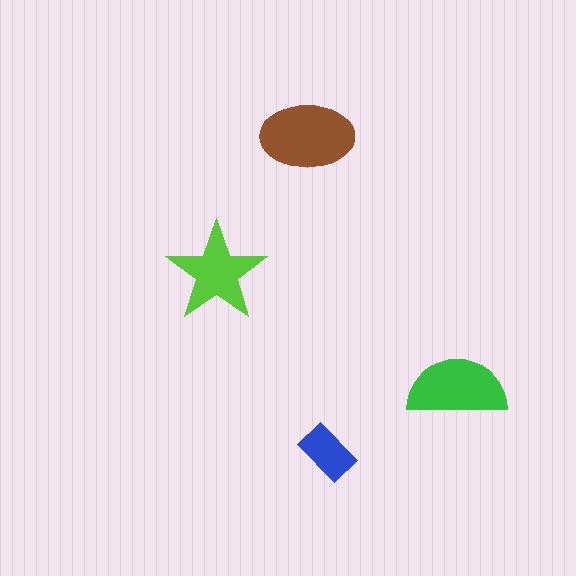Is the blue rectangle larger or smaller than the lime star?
Smaller.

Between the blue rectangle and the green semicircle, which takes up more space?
The green semicircle.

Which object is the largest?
The brown ellipse.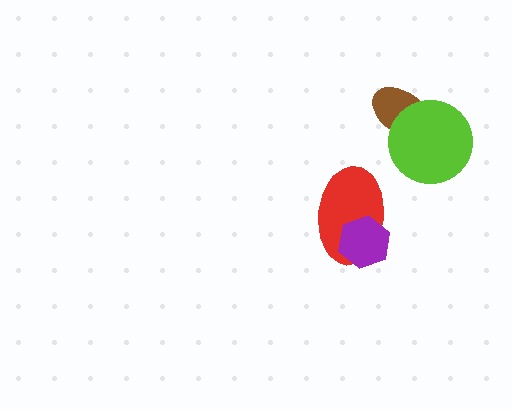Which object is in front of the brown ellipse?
The lime circle is in front of the brown ellipse.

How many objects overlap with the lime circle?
1 object overlaps with the lime circle.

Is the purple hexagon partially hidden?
No, no other shape covers it.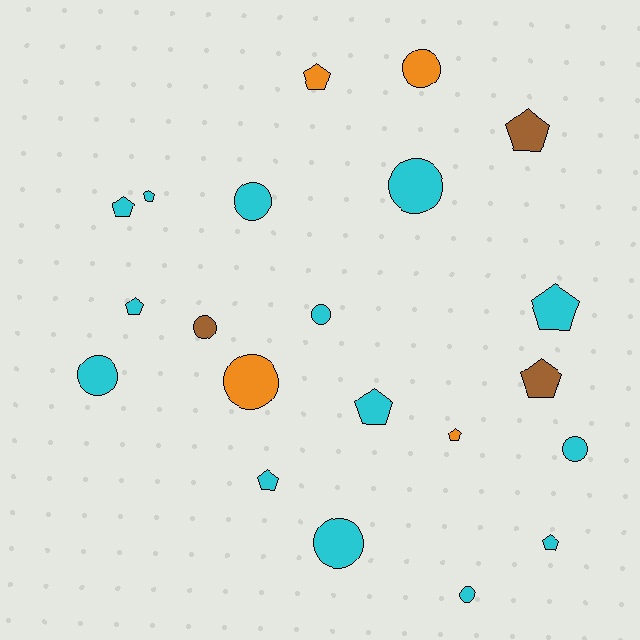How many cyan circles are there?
There are 7 cyan circles.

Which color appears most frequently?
Cyan, with 14 objects.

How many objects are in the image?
There are 21 objects.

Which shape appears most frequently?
Pentagon, with 11 objects.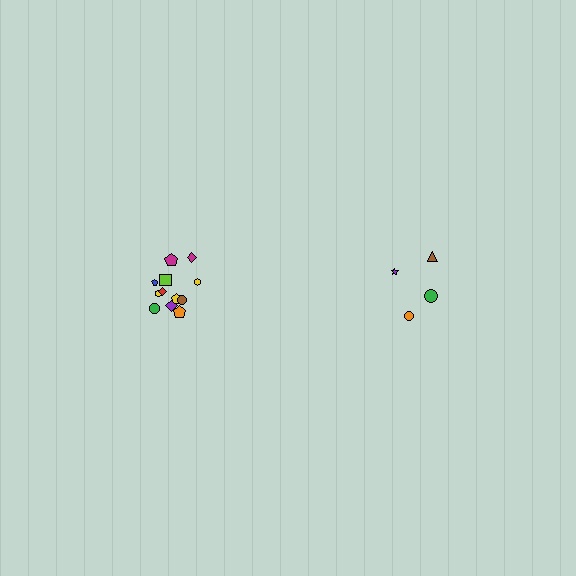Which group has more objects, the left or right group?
The left group.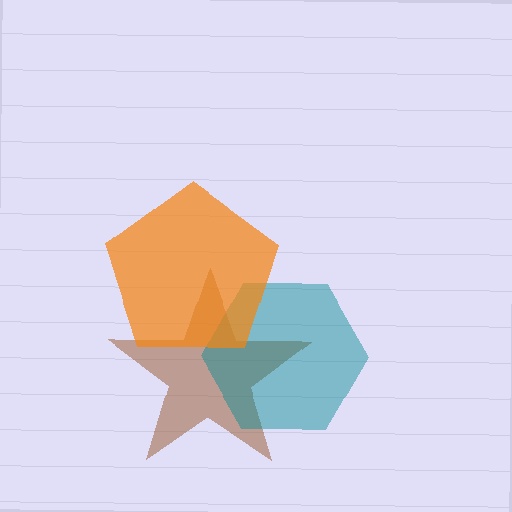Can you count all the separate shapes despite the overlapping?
Yes, there are 3 separate shapes.